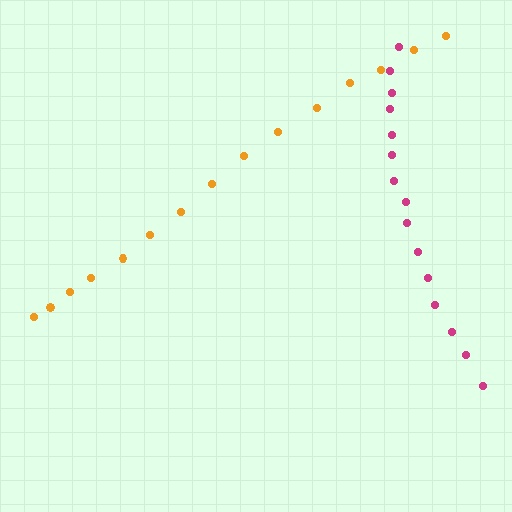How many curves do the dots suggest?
There are 2 distinct paths.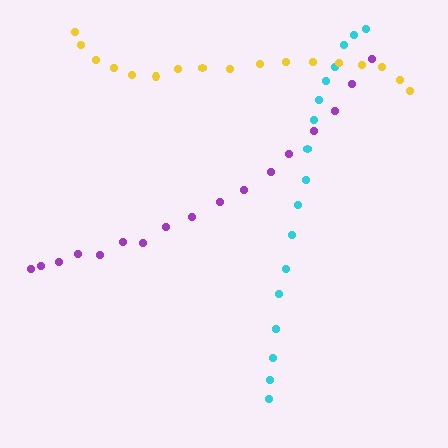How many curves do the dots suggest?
There are 3 distinct paths.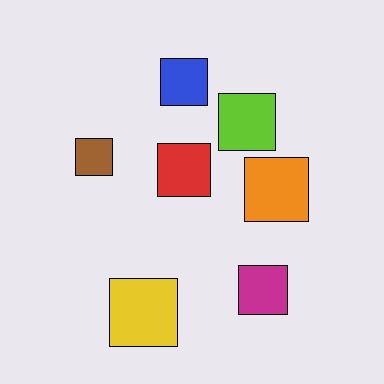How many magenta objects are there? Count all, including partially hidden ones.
There is 1 magenta object.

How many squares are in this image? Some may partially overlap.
There are 7 squares.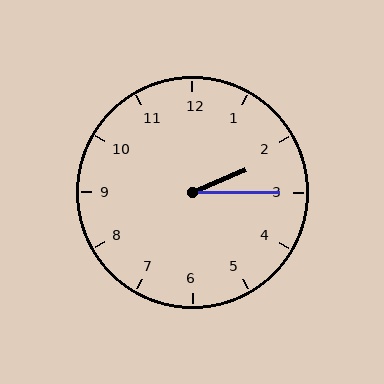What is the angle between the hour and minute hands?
Approximately 22 degrees.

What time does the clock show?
2:15.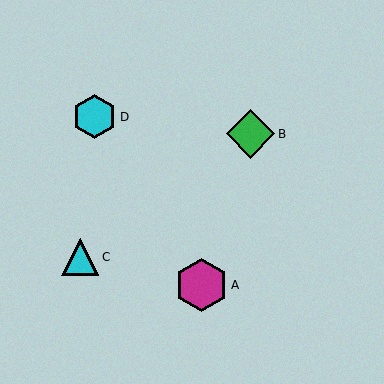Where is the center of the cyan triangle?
The center of the cyan triangle is at (80, 257).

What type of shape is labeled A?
Shape A is a magenta hexagon.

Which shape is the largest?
The magenta hexagon (labeled A) is the largest.